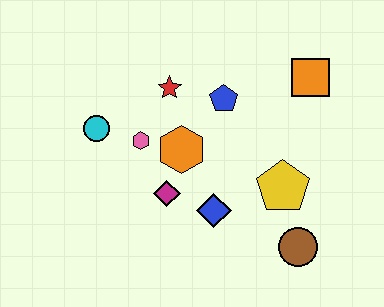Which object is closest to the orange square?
The blue pentagon is closest to the orange square.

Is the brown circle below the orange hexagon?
Yes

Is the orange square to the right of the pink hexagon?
Yes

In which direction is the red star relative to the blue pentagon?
The red star is to the left of the blue pentagon.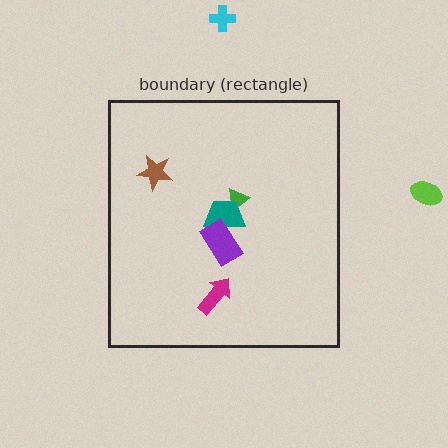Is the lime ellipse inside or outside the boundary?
Outside.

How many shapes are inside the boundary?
5 inside, 2 outside.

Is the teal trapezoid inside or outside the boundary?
Inside.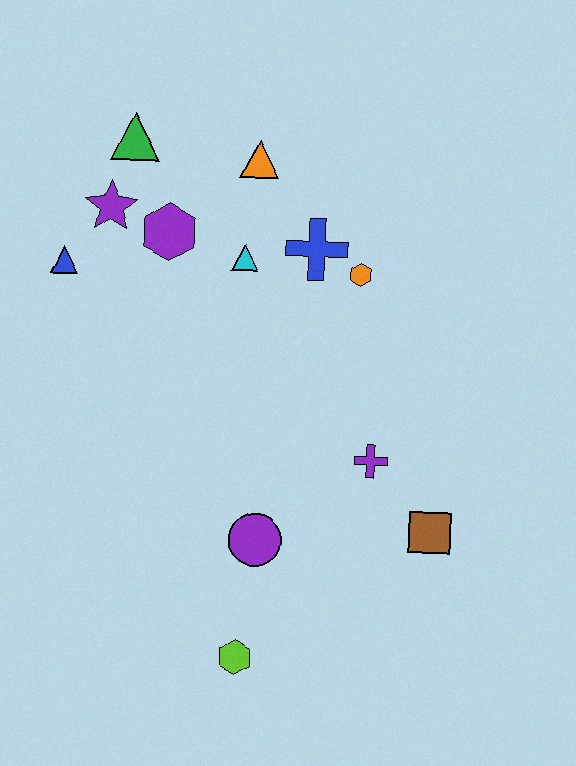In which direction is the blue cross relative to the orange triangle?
The blue cross is below the orange triangle.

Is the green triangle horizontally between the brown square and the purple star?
Yes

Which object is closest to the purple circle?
The lime hexagon is closest to the purple circle.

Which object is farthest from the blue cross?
The lime hexagon is farthest from the blue cross.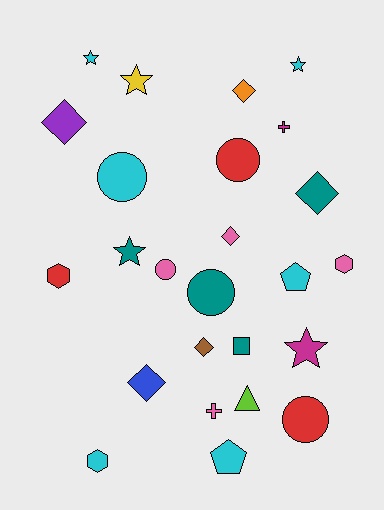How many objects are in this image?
There are 25 objects.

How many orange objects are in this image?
There is 1 orange object.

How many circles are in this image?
There are 5 circles.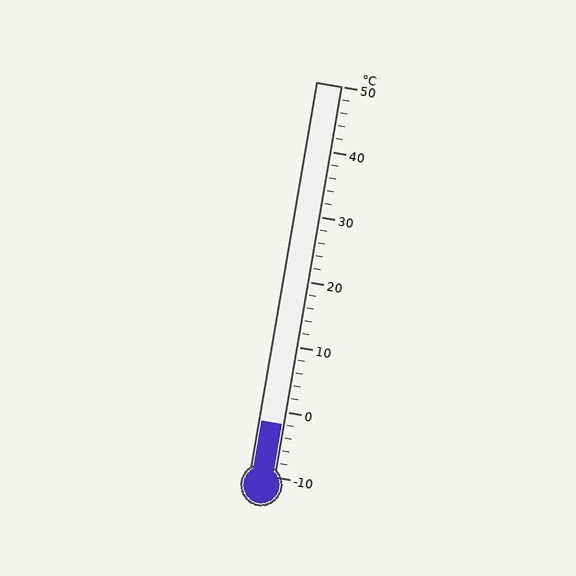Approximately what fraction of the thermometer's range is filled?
The thermometer is filled to approximately 15% of its range.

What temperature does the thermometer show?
The thermometer shows approximately -2°C.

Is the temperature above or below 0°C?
The temperature is below 0°C.